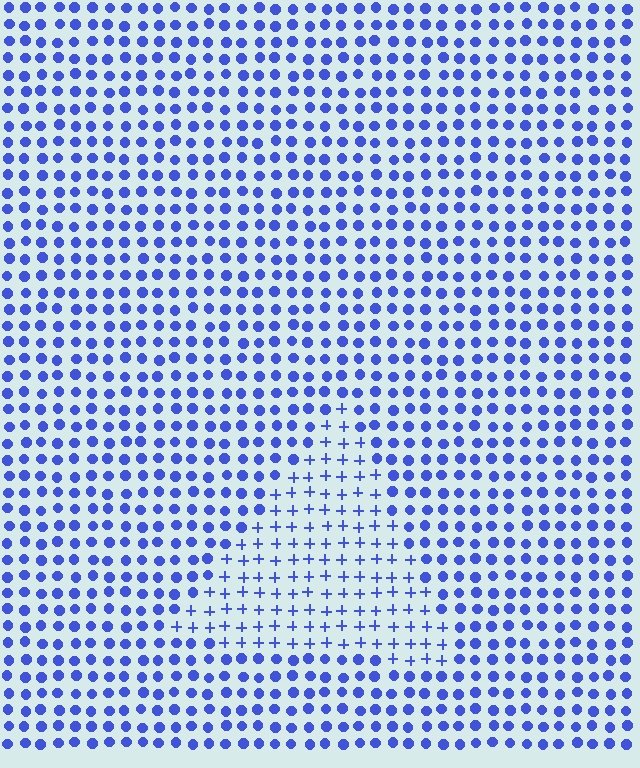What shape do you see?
I see a triangle.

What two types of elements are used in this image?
The image uses plus signs inside the triangle region and circles outside it.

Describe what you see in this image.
The image is filled with small blue elements arranged in a uniform grid. A triangle-shaped region contains plus signs, while the surrounding area contains circles. The boundary is defined purely by the change in element shape.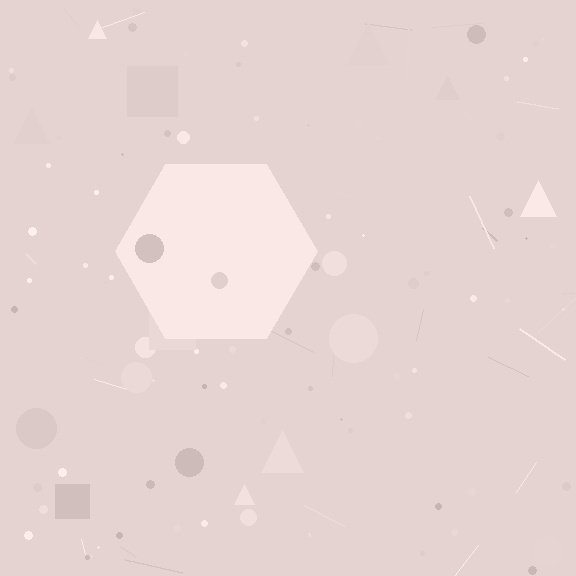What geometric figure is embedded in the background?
A hexagon is embedded in the background.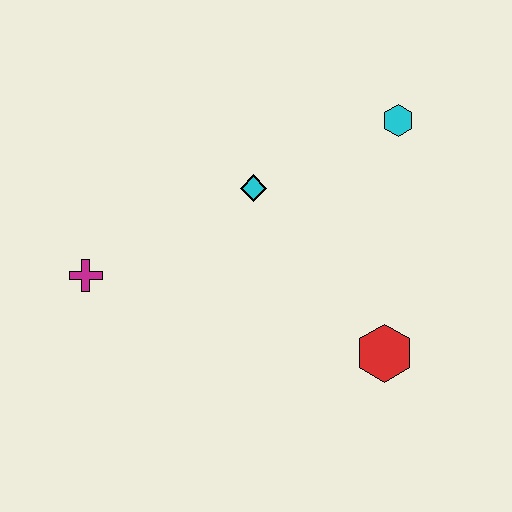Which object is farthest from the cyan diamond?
The red hexagon is farthest from the cyan diamond.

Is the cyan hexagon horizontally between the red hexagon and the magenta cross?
No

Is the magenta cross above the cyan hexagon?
No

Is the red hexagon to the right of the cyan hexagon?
No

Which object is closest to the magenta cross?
The cyan diamond is closest to the magenta cross.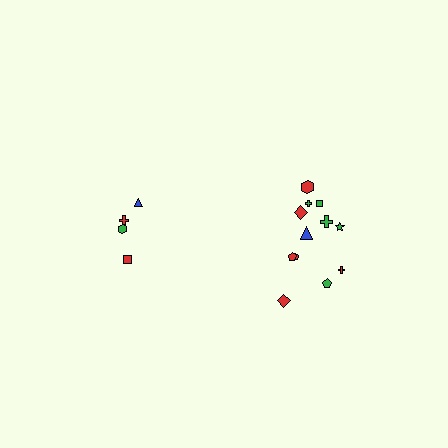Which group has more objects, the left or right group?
The right group.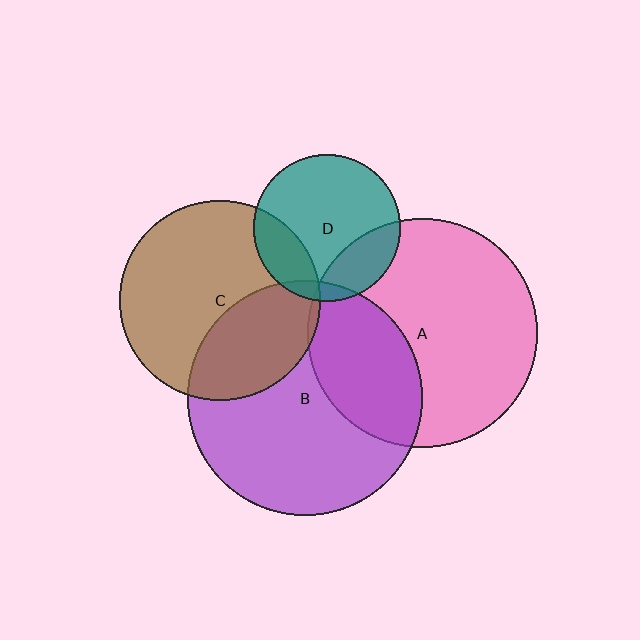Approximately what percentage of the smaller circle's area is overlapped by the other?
Approximately 5%.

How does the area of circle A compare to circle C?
Approximately 1.3 times.